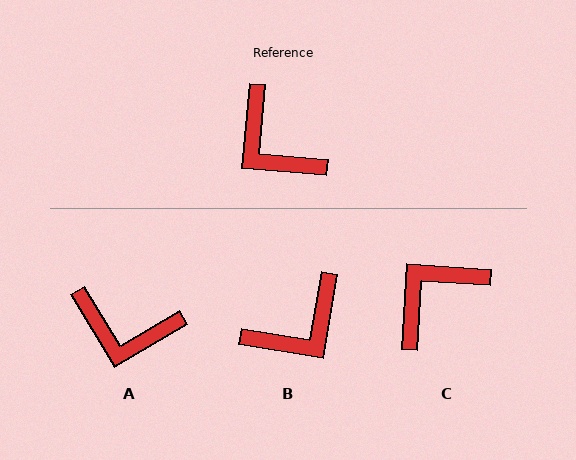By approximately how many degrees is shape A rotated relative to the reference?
Approximately 35 degrees counter-clockwise.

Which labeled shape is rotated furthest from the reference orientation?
C, about 89 degrees away.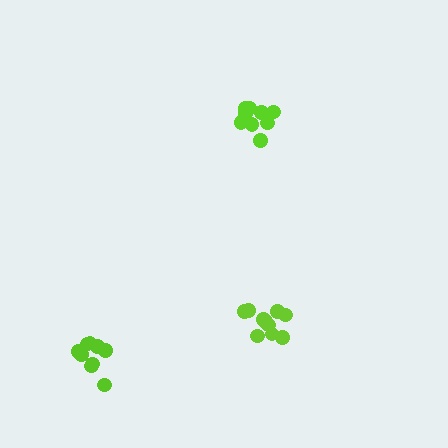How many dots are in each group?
Group 1: 9 dots, Group 2: 10 dots, Group 3: 9 dots (28 total).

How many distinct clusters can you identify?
There are 3 distinct clusters.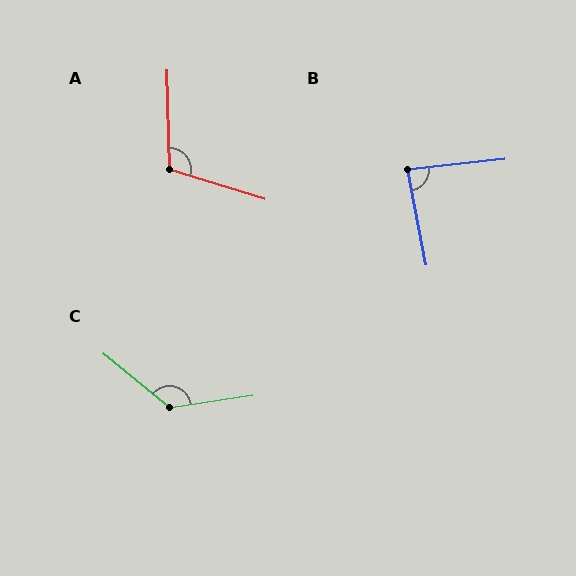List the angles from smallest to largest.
B (85°), A (109°), C (132°).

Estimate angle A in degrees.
Approximately 109 degrees.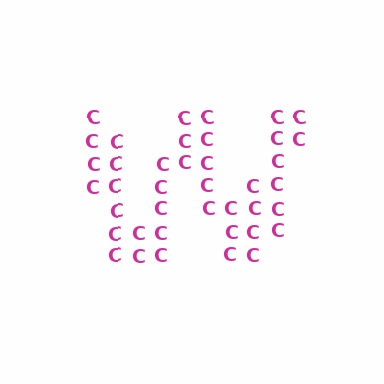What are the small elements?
The small elements are letter C's.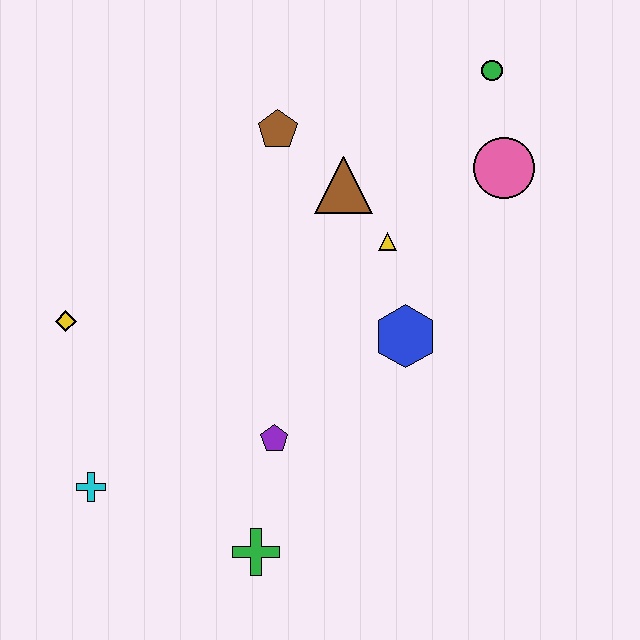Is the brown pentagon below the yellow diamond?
No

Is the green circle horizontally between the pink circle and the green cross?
Yes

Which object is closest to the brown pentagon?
The brown triangle is closest to the brown pentagon.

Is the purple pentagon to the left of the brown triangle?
Yes